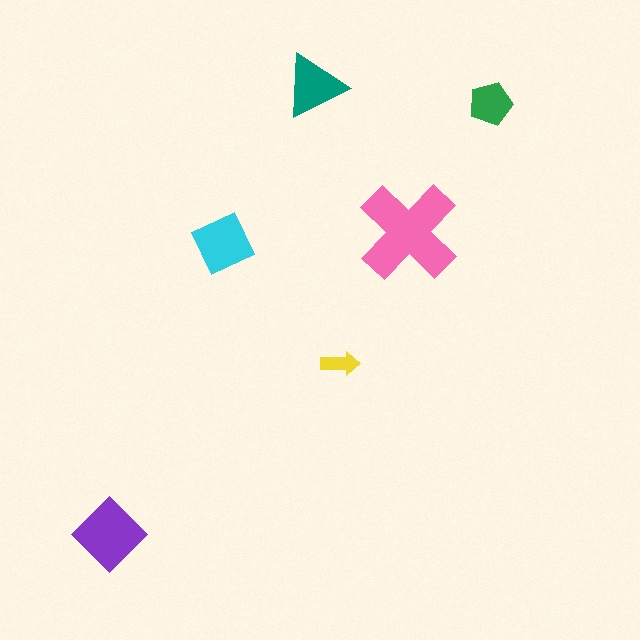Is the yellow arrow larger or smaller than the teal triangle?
Smaller.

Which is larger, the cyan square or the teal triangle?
The cyan square.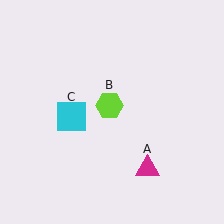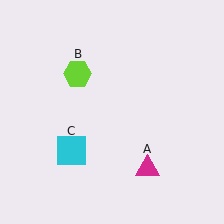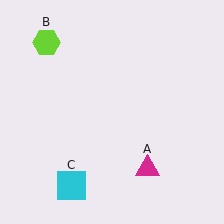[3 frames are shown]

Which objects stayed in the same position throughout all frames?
Magenta triangle (object A) remained stationary.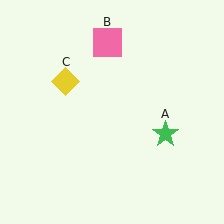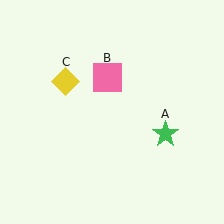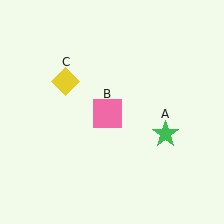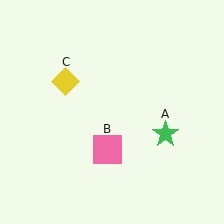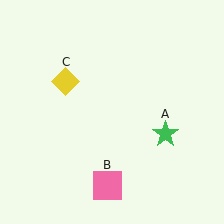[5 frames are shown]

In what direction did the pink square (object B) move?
The pink square (object B) moved down.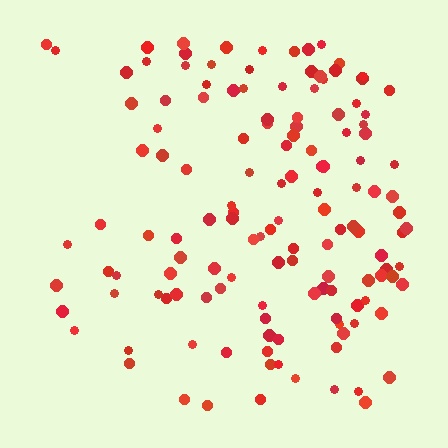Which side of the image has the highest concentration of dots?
The right.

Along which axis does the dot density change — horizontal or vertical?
Horizontal.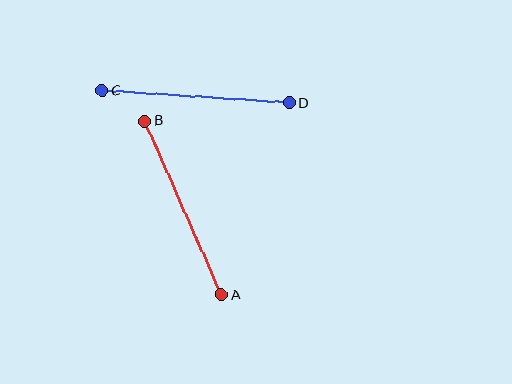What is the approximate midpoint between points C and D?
The midpoint is at approximately (196, 97) pixels.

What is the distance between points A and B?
The distance is approximately 190 pixels.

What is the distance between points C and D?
The distance is approximately 187 pixels.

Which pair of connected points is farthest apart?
Points A and B are farthest apart.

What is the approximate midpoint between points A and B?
The midpoint is at approximately (183, 208) pixels.